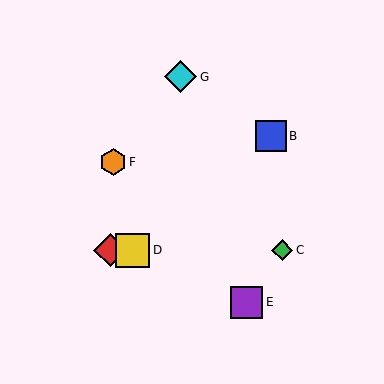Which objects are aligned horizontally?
Objects A, C, D are aligned horizontally.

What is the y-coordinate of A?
Object A is at y≈250.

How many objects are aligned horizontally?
3 objects (A, C, D) are aligned horizontally.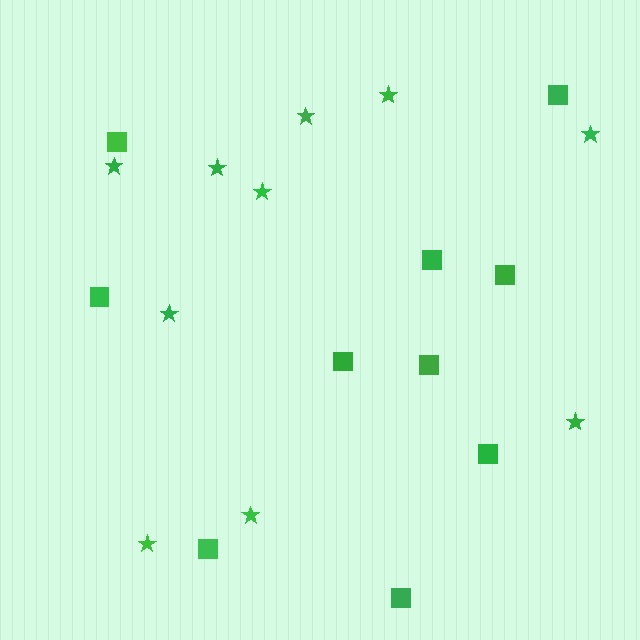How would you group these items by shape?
There are 2 groups: one group of squares (10) and one group of stars (10).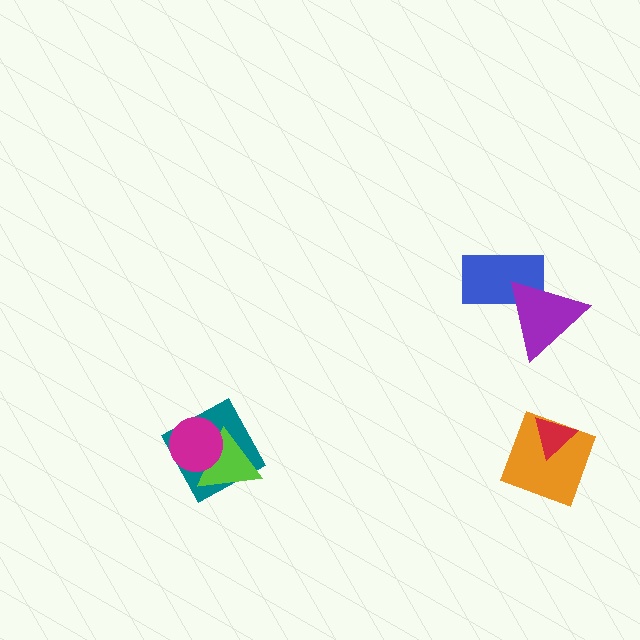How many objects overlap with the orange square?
1 object overlaps with the orange square.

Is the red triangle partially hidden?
No, no other shape covers it.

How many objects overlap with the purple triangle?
1 object overlaps with the purple triangle.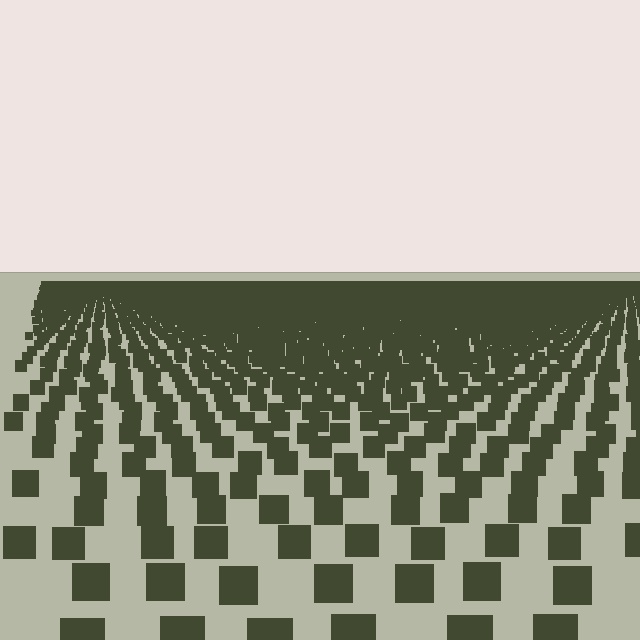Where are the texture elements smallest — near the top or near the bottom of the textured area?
Near the top.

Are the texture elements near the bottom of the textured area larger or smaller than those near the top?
Larger. Near the bottom, elements are closer to the viewer and appear at a bigger on-screen size.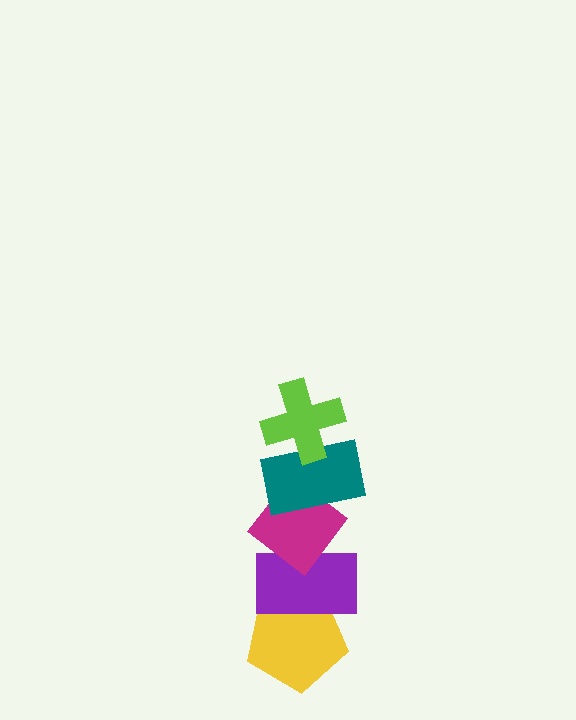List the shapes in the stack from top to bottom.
From top to bottom: the lime cross, the teal rectangle, the magenta diamond, the purple rectangle, the yellow pentagon.